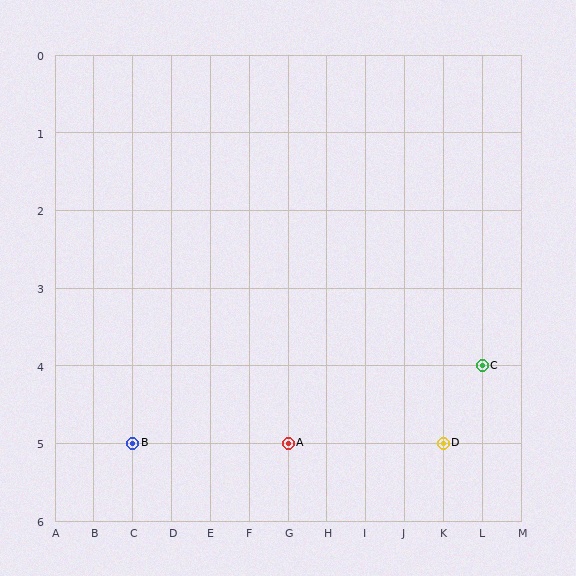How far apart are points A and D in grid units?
Points A and D are 4 columns apart.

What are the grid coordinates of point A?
Point A is at grid coordinates (G, 5).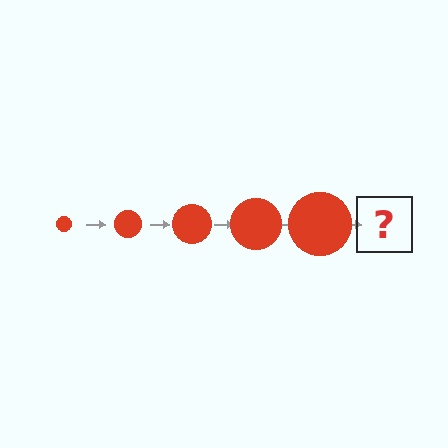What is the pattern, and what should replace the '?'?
The pattern is that the circle gets progressively larger each step. The '?' should be a red circle, larger than the previous one.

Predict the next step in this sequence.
The next step is a red circle, larger than the previous one.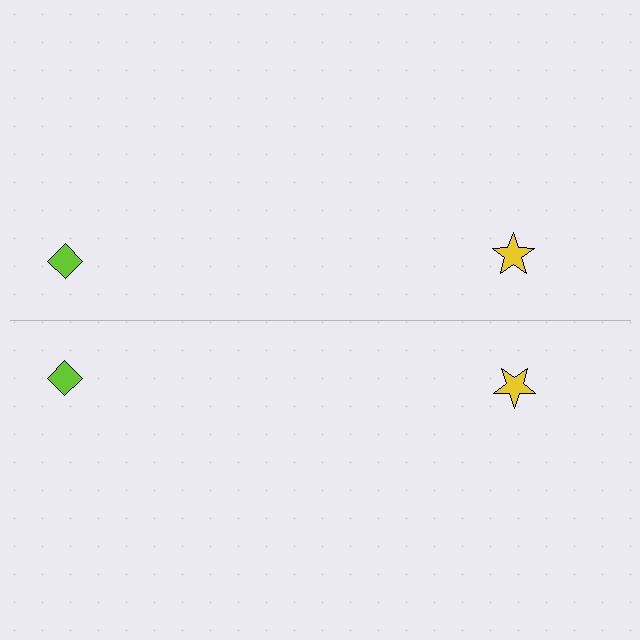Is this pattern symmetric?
Yes, this pattern has bilateral (reflection) symmetry.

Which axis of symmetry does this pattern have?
The pattern has a horizontal axis of symmetry running through the center of the image.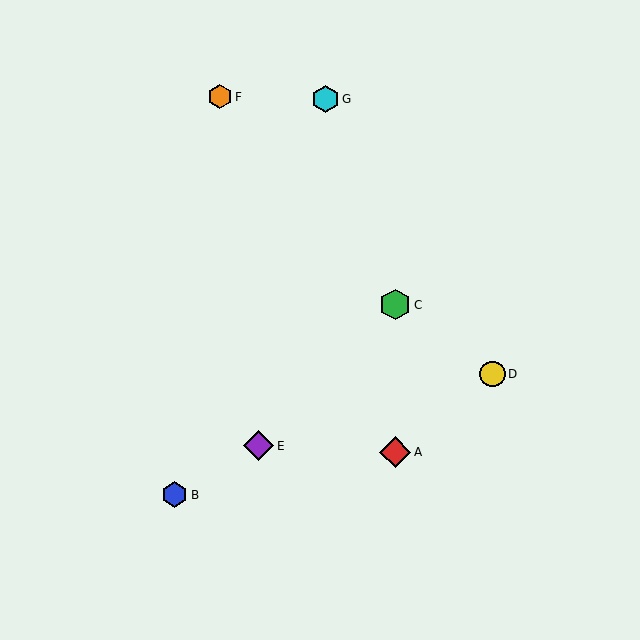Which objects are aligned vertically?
Objects A, C are aligned vertically.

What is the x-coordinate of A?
Object A is at x≈395.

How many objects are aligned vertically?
2 objects (A, C) are aligned vertically.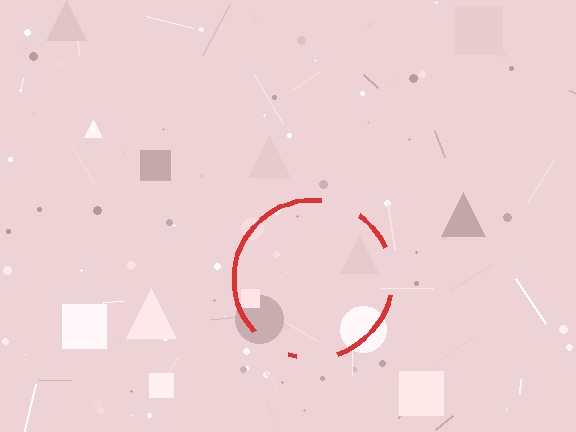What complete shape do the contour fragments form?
The contour fragments form a circle.